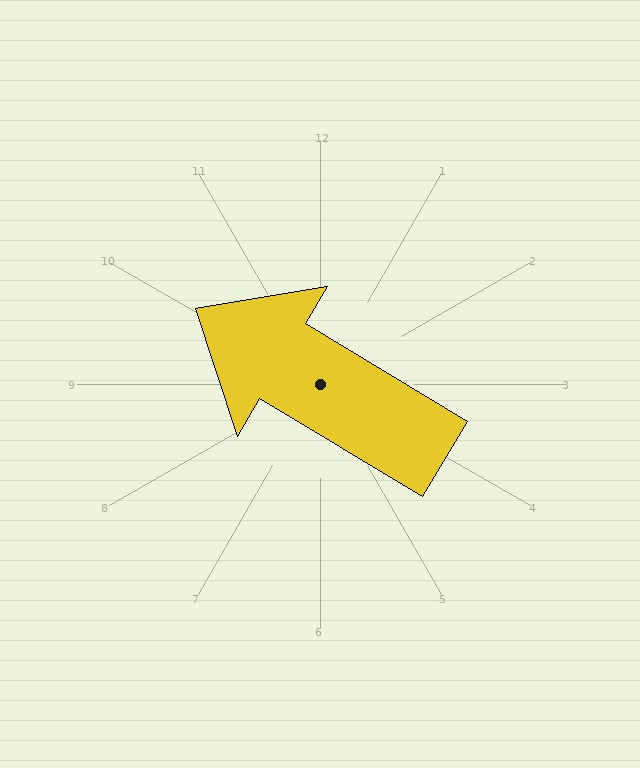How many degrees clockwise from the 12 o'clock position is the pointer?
Approximately 301 degrees.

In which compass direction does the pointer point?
Northwest.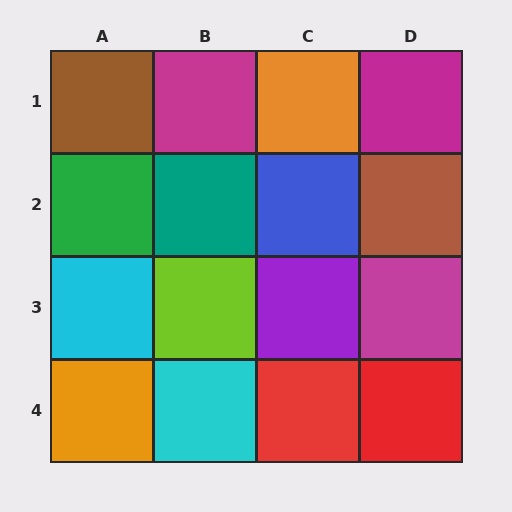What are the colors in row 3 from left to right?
Cyan, lime, purple, magenta.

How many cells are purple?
1 cell is purple.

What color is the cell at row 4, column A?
Orange.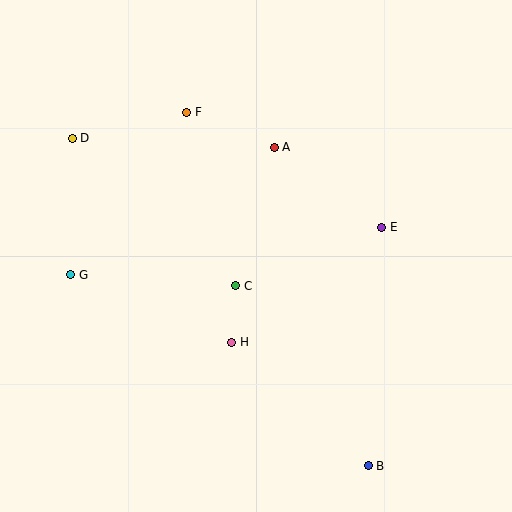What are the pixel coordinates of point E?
Point E is at (381, 227).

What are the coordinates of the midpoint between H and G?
The midpoint between H and G is at (151, 308).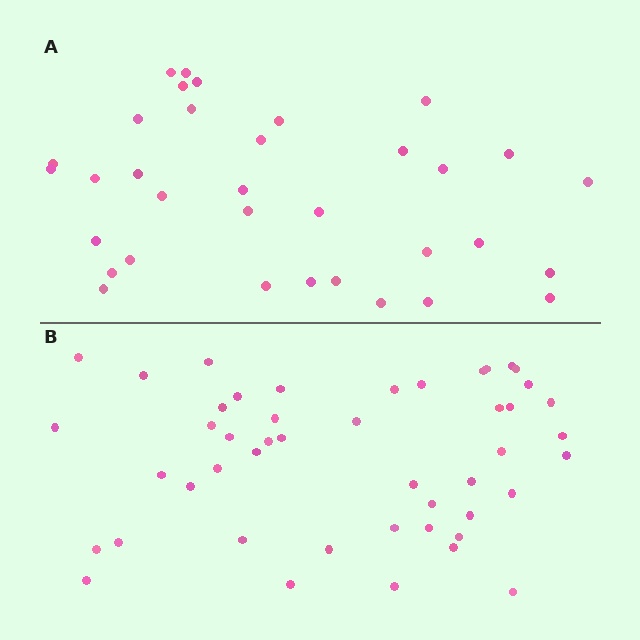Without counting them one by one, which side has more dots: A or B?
Region B (the bottom region) has more dots.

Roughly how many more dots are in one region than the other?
Region B has approximately 15 more dots than region A.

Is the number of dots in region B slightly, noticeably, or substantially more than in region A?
Region B has noticeably more, but not dramatically so. The ratio is roughly 1.4 to 1.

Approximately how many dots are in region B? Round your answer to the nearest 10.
About 50 dots. (The exact count is 47, which rounds to 50.)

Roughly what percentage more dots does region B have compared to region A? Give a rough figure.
About 40% more.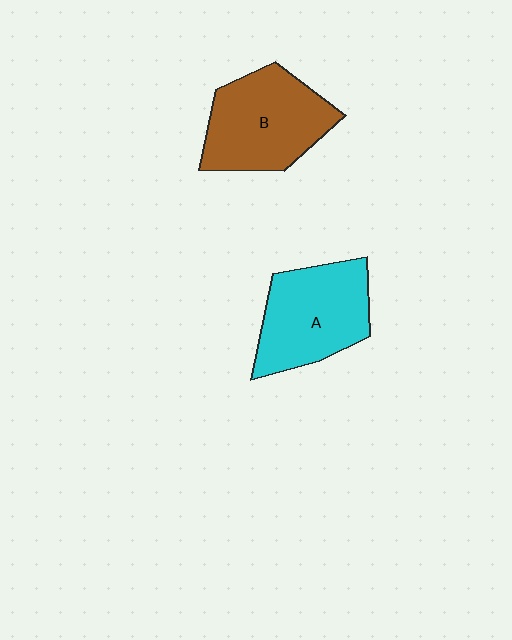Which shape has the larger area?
Shape B (brown).